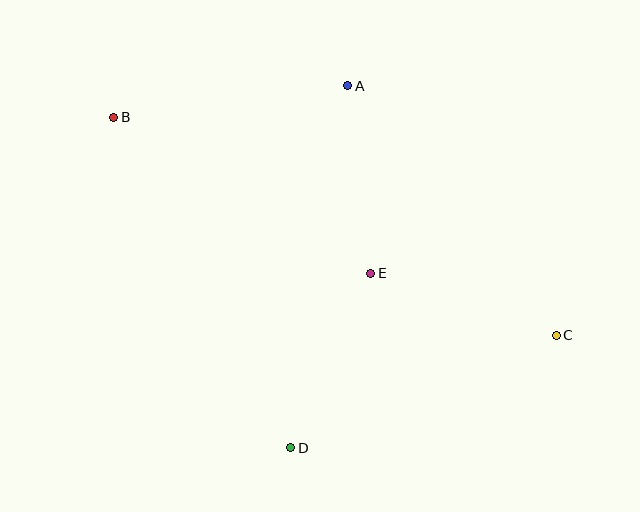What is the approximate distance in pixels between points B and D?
The distance between B and D is approximately 375 pixels.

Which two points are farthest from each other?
Points B and C are farthest from each other.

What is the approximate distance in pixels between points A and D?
The distance between A and D is approximately 366 pixels.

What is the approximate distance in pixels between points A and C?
The distance between A and C is approximately 325 pixels.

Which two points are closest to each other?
Points A and E are closest to each other.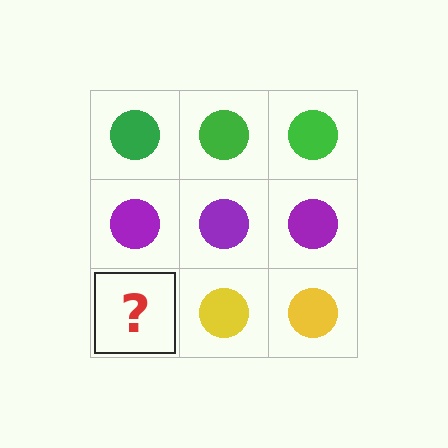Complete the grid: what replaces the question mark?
The question mark should be replaced with a yellow circle.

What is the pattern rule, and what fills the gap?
The rule is that each row has a consistent color. The gap should be filled with a yellow circle.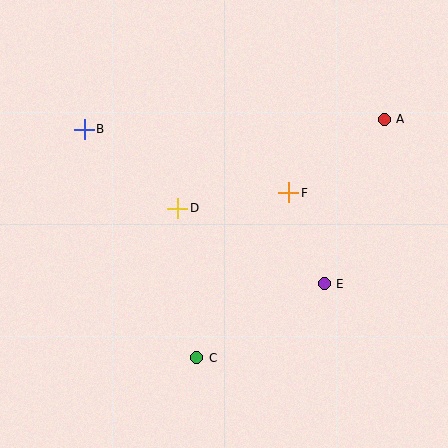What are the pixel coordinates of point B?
Point B is at (84, 129).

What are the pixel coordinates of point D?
Point D is at (178, 208).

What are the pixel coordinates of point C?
Point C is at (197, 358).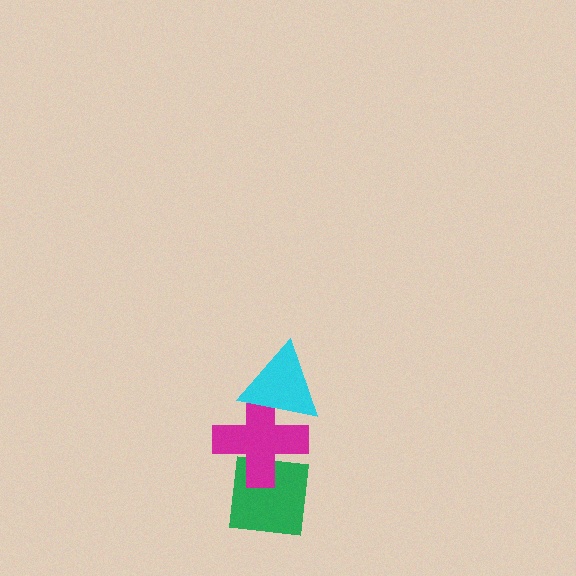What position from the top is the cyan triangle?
The cyan triangle is 1st from the top.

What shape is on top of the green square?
The magenta cross is on top of the green square.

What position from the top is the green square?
The green square is 3rd from the top.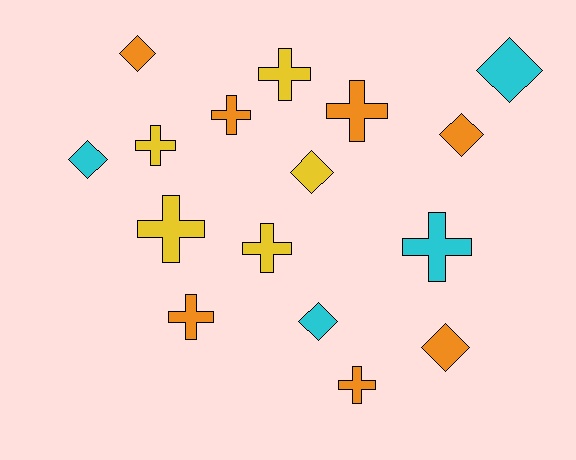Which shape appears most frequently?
Cross, with 9 objects.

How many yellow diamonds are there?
There is 1 yellow diamond.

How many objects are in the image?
There are 16 objects.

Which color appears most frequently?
Orange, with 7 objects.